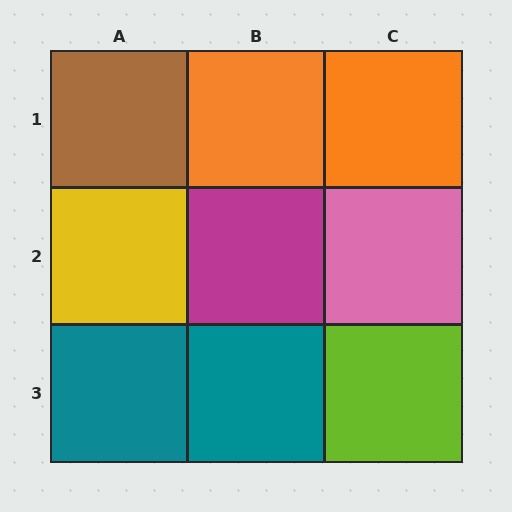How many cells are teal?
2 cells are teal.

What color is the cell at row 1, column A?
Brown.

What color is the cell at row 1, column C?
Orange.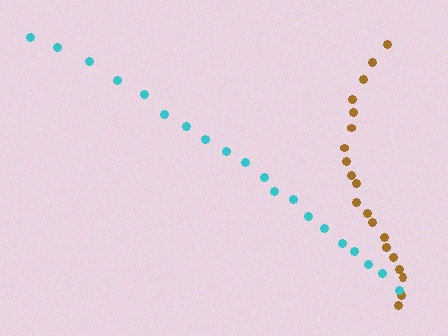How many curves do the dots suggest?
There are 2 distinct paths.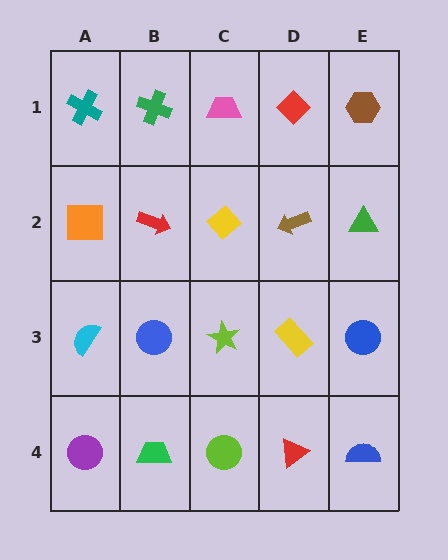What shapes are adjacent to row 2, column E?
A brown hexagon (row 1, column E), a blue circle (row 3, column E), a brown arrow (row 2, column D).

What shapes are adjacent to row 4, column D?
A yellow rectangle (row 3, column D), a lime circle (row 4, column C), a blue semicircle (row 4, column E).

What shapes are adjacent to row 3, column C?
A yellow diamond (row 2, column C), a lime circle (row 4, column C), a blue circle (row 3, column B), a yellow rectangle (row 3, column D).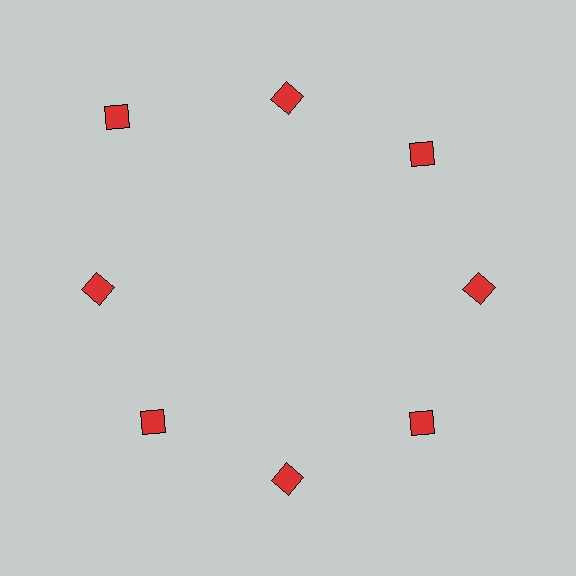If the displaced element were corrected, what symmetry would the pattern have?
It would have 8-fold rotational symmetry — the pattern would map onto itself every 45 degrees.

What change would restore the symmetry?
The symmetry would be restored by moving it inward, back onto the ring so that all 8 diamonds sit at equal angles and equal distance from the center.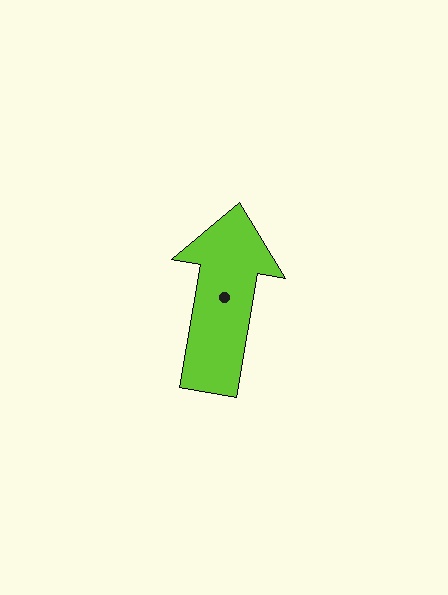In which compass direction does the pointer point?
North.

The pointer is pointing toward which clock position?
Roughly 12 o'clock.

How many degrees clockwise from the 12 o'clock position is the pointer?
Approximately 9 degrees.